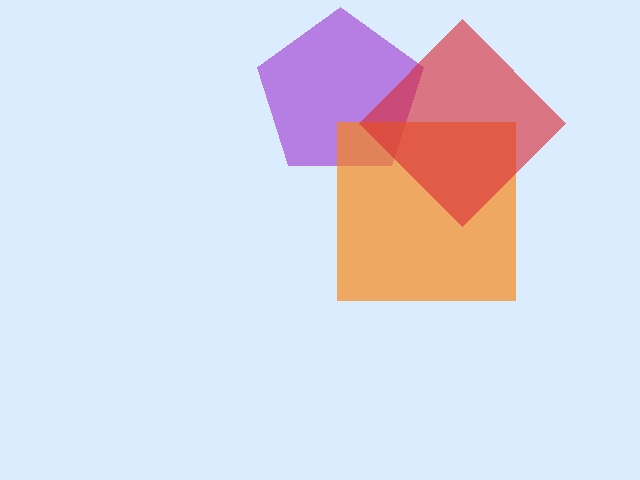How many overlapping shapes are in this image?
There are 3 overlapping shapes in the image.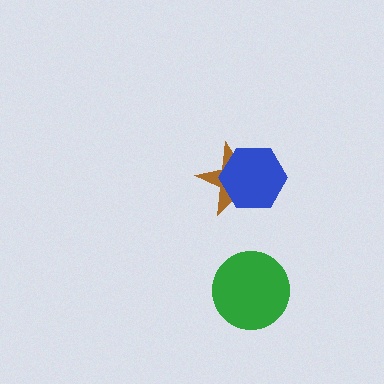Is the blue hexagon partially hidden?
No, no other shape covers it.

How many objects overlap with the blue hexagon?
1 object overlaps with the blue hexagon.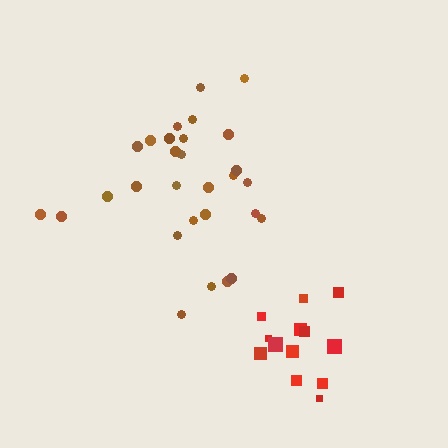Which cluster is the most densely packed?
Red.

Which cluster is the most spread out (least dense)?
Brown.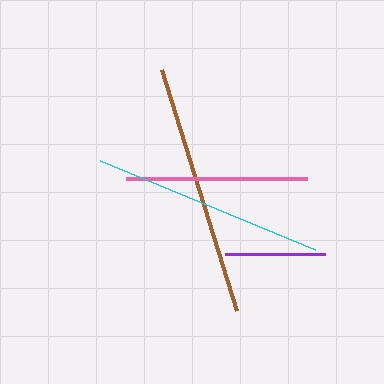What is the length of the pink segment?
The pink segment is approximately 181 pixels long.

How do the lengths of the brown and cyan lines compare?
The brown and cyan lines are approximately the same length.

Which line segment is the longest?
The brown line is the longest at approximately 252 pixels.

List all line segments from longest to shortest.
From longest to shortest: brown, cyan, pink, purple.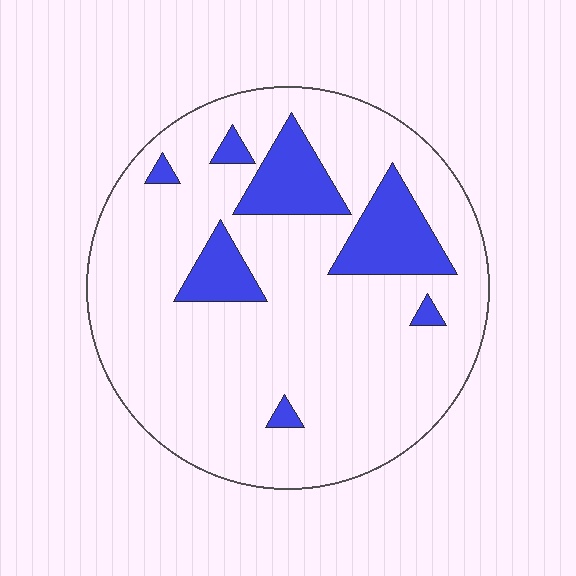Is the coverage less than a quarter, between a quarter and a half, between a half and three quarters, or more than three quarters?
Less than a quarter.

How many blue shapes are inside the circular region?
7.